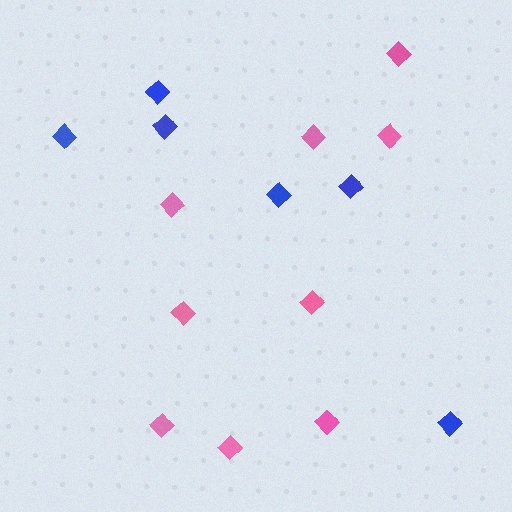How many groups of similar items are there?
There are 2 groups: one group of blue diamonds (6) and one group of pink diamonds (9).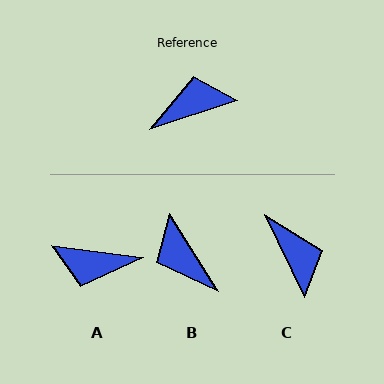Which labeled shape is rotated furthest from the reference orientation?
A, about 154 degrees away.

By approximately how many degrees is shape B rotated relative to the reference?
Approximately 104 degrees counter-clockwise.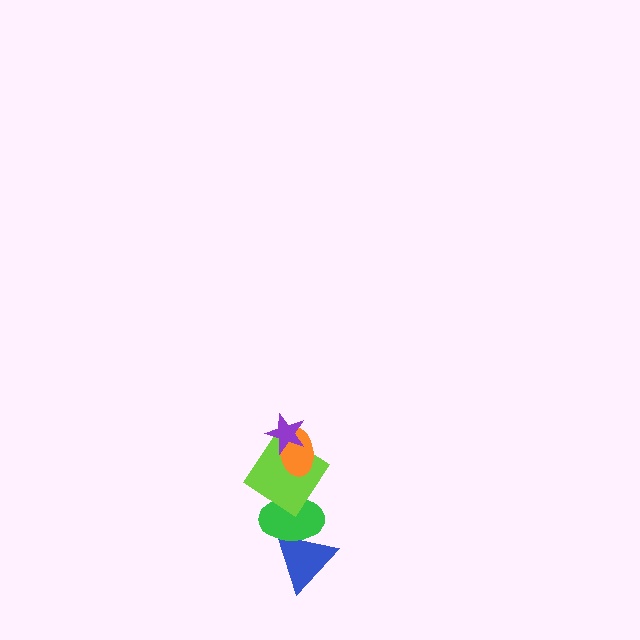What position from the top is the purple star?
The purple star is 1st from the top.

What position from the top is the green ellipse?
The green ellipse is 4th from the top.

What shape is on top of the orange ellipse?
The purple star is on top of the orange ellipse.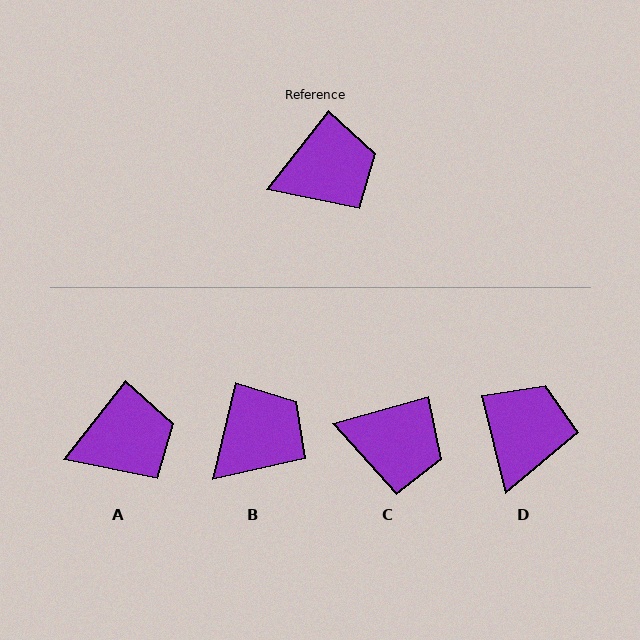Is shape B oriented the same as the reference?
No, it is off by about 25 degrees.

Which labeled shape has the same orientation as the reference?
A.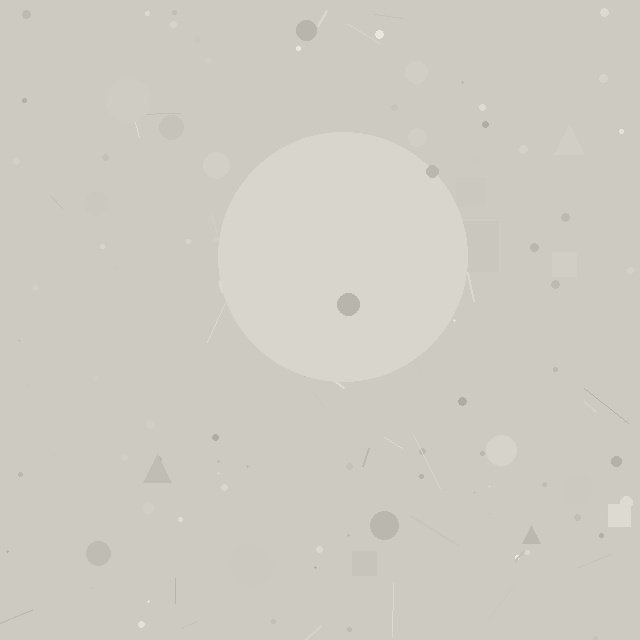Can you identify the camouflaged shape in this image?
The camouflaged shape is a circle.